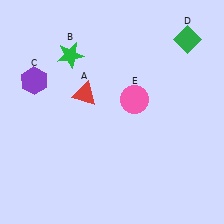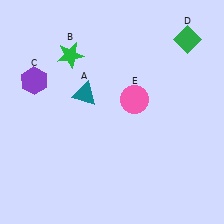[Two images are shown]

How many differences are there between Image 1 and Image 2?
There is 1 difference between the two images.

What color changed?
The triangle (A) changed from red in Image 1 to teal in Image 2.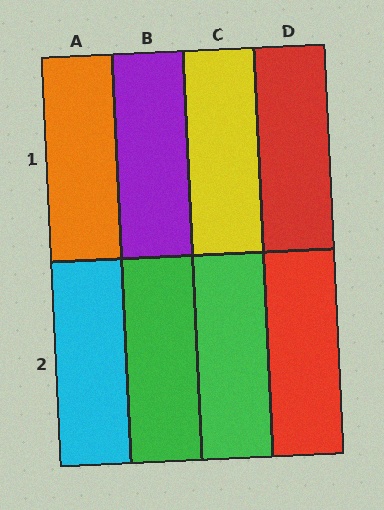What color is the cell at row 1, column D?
Red.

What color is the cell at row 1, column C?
Yellow.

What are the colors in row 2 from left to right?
Cyan, green, green, red.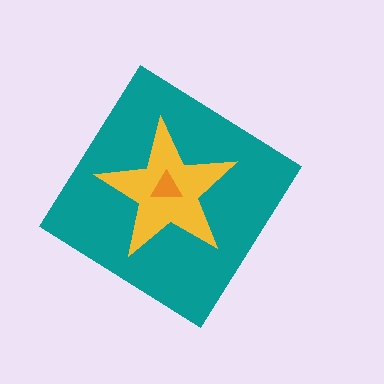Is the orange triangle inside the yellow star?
Yes.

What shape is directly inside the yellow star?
The orange triangle.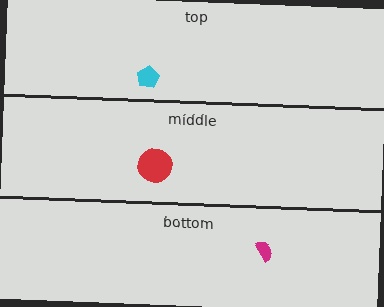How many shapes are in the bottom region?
1.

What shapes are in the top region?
The cyan pentagon.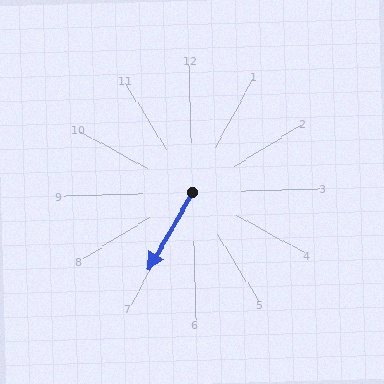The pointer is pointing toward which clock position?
Roughly 7 o'clock.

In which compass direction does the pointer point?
Southwest.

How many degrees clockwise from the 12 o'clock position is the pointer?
Approximately 211 degrees.